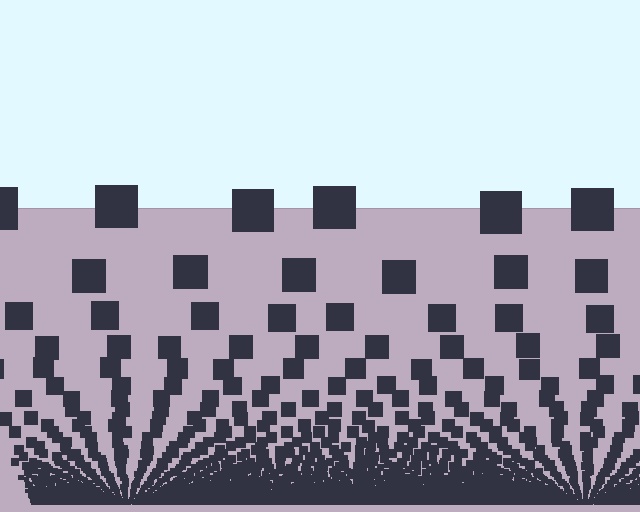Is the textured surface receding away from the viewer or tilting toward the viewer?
The surface appears to tilt toward the viewer. Texture elements get larger and sparser toward the top.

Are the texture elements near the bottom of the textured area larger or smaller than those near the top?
Smaller. The gradient is inverted — elements near the bottom are smaller and denser.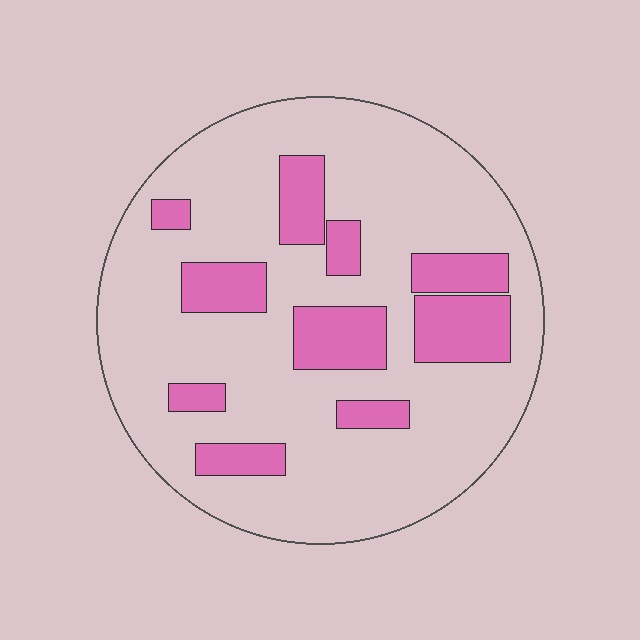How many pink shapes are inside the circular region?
10.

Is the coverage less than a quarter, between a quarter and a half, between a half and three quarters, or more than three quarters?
Less than a quarter.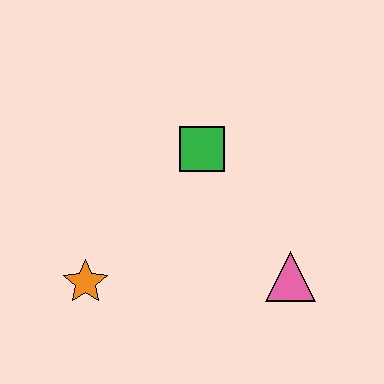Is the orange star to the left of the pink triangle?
Yes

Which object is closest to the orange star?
The green square is closest to the orange star.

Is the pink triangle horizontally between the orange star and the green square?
No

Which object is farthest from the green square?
The orange star is farthest from the green square.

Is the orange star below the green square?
Yes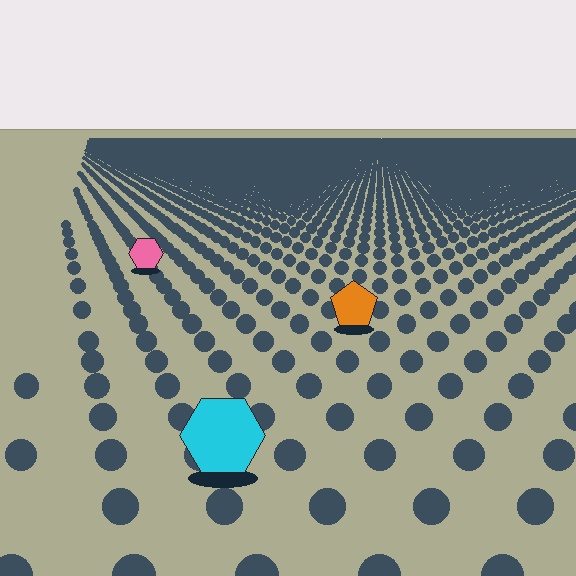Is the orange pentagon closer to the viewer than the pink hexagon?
Yes. The orange pentagon is closer — you can tell from the texture gradient: the ground texture is coarser near it.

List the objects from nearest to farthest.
From nearest to farthest: the cyan hexagon, the orange pentagon, the pink hexagon.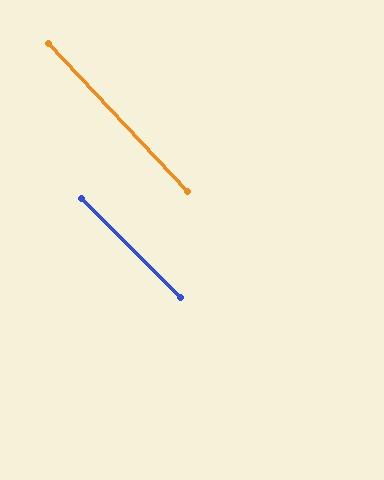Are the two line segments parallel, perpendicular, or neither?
Parallel — their directions differ by only 1.4°.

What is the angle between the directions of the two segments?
Approximately 1 degree.